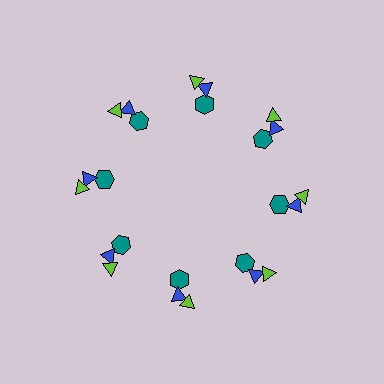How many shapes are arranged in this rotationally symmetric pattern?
There are 24 shapes, arranged in 8 groups of 3.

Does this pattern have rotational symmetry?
Yes, this pattern has 8-fold rotational symmetry. It looks the same after rotating 45 degrees around the center.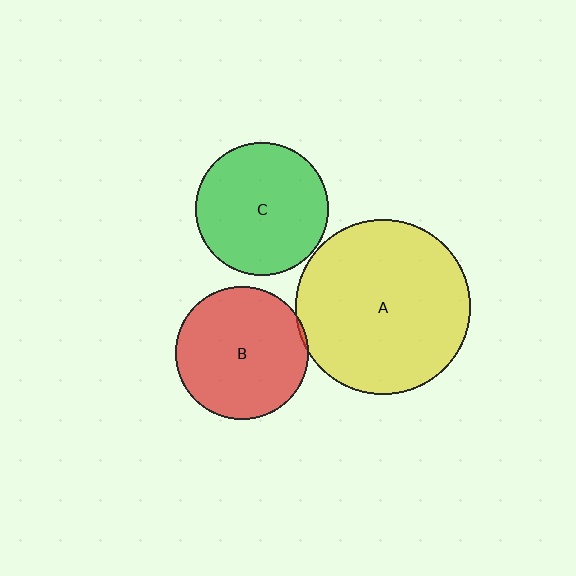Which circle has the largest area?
Circle A (yellow).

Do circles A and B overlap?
Yes.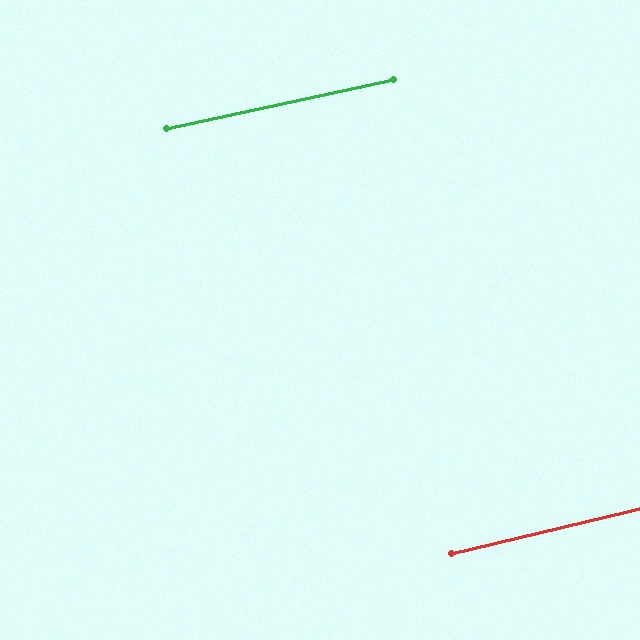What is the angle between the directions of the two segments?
Approximately 1 degree.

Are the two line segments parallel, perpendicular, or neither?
Parallel — their directions differ by only 1.5°.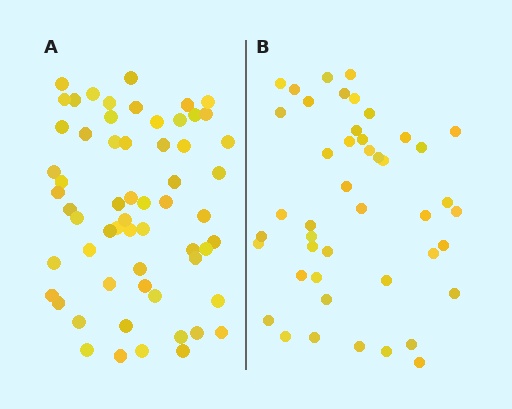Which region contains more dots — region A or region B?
Region A (the left region) has more dots.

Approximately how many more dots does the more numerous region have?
Region A has approximately 15 more dots than region B.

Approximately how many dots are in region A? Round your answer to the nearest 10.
About 60 dots.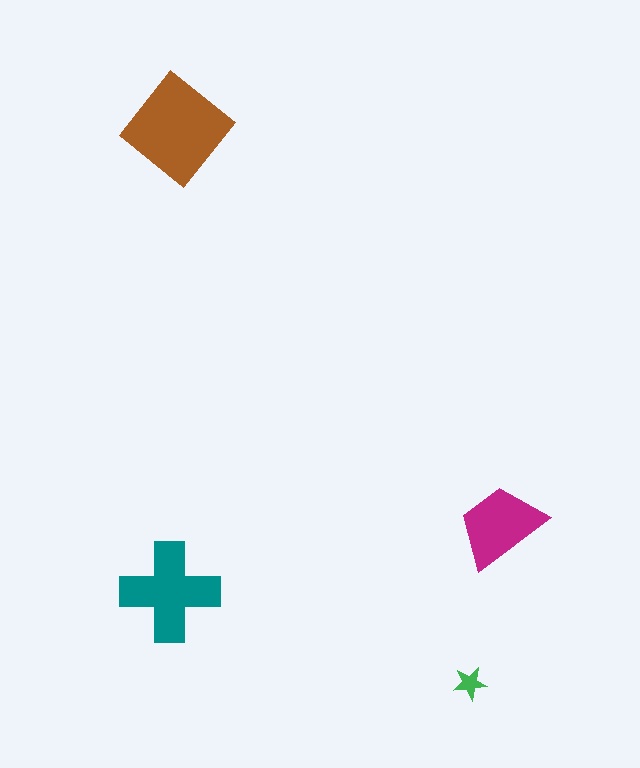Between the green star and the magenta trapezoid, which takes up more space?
The magenta trapezoid.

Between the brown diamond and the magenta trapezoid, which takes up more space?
The brown diamond.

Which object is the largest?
The brown diamond.